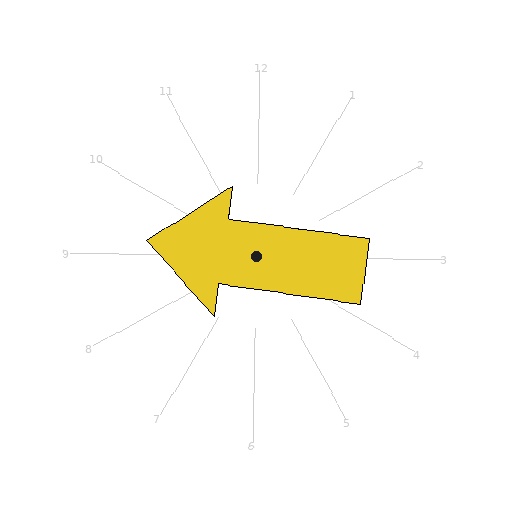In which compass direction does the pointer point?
West.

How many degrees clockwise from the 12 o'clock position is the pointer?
Approximately 277 degrees.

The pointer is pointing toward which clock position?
Roughly 9 o'clock.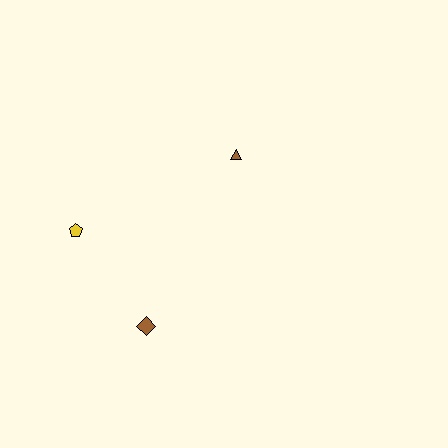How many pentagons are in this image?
There is 1 pentagon.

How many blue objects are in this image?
There are no blue objects.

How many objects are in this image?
There are 3 objects.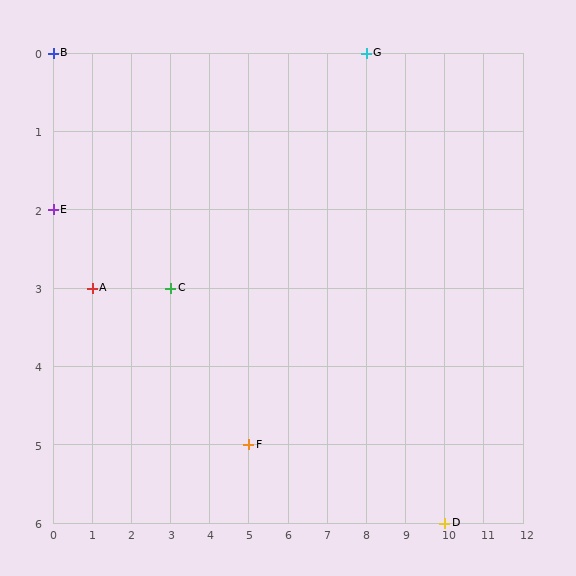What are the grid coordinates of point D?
Point D is at grid coordinates (10, 6).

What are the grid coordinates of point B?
Point B is at grid coordinates (0, 0).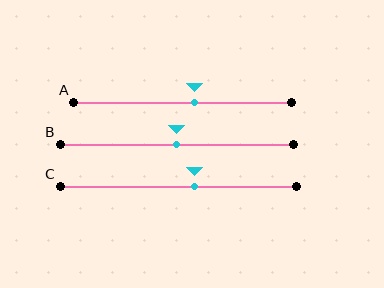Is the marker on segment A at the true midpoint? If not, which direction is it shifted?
No, the marker on segment A is shifted to the right by about 6% of the segment length.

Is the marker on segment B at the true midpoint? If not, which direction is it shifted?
Yes, the marker on segment B is at the true midpoint.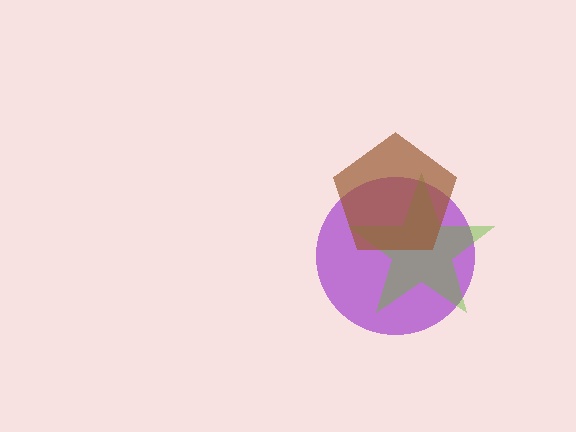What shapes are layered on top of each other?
The layered shapes are: a purple circle, a lime star, a brown pentagon.